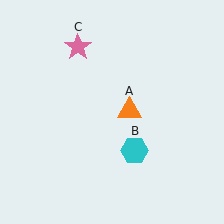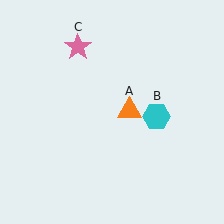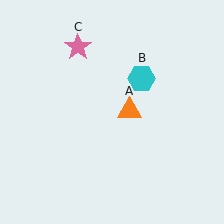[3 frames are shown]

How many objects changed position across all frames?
1 object changed position: cyan hexagon (object B).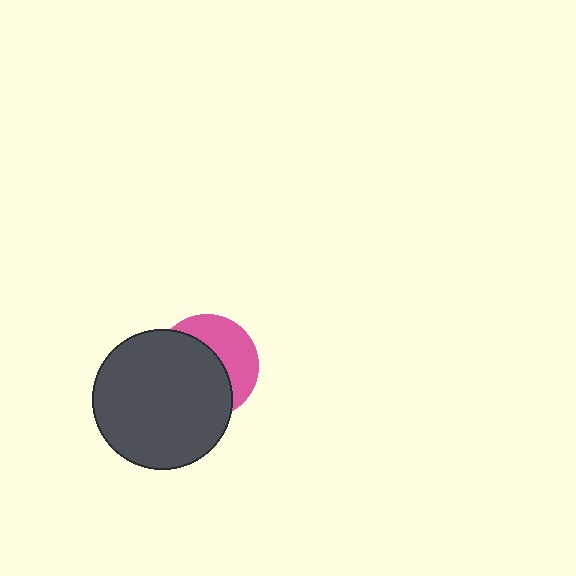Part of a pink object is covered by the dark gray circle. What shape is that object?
It is a circle.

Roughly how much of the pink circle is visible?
A small part of it is visible (roughly 41%).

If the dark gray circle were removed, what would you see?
You would see the complete pink circle.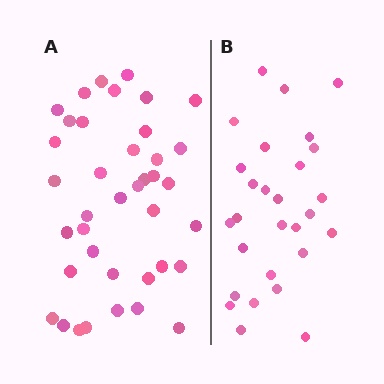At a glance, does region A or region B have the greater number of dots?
Region A (the left region) has more dots.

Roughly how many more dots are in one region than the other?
Region A has roughly 12 or so more dots than region B.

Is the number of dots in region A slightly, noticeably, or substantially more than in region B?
Region A has noticeably more, but not dramatically so. The ratio is roughly 1.4 to 1.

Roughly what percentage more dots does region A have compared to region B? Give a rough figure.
About 40% more.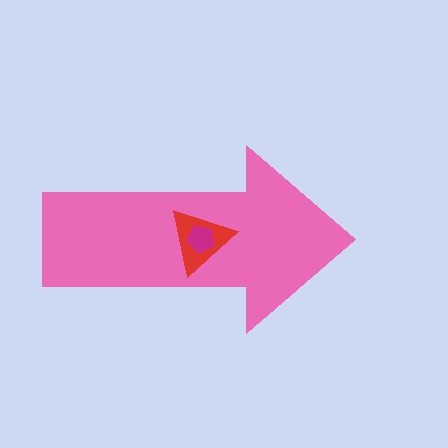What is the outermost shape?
The pink arrow.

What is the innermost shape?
The magenta pentagon.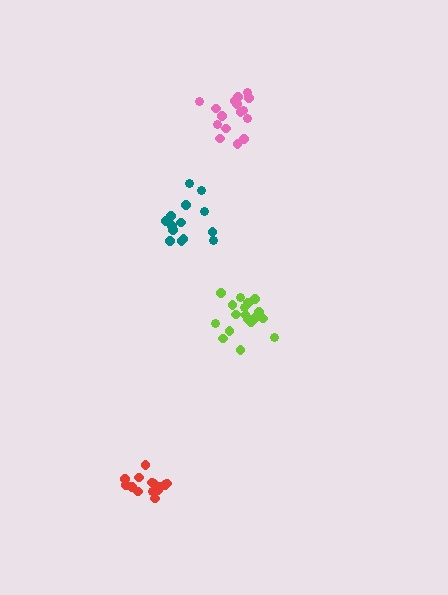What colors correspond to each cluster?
The clusters are colored: pink, red, teal, lime.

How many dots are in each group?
Group 1: 16 dots, Group 2: 14 dots, Group 3: 14 dots, Group 4: 18 dots (62 total).